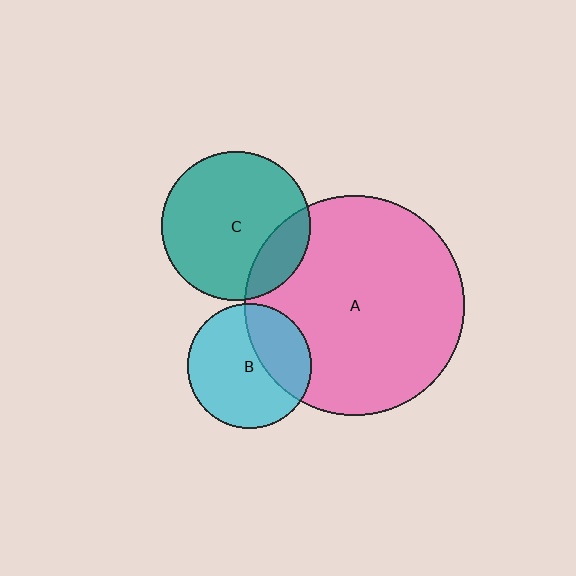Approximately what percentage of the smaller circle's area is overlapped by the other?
Approximately 20%.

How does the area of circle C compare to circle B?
Approximately 1.4 times.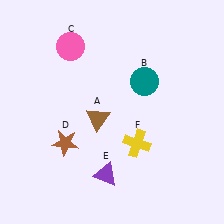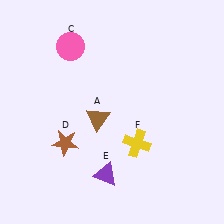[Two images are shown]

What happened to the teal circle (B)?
The teal circle (B) was removed in Image 2. It was in the top-right area of Image 1.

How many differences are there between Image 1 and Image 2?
There is 1 difference between the two images.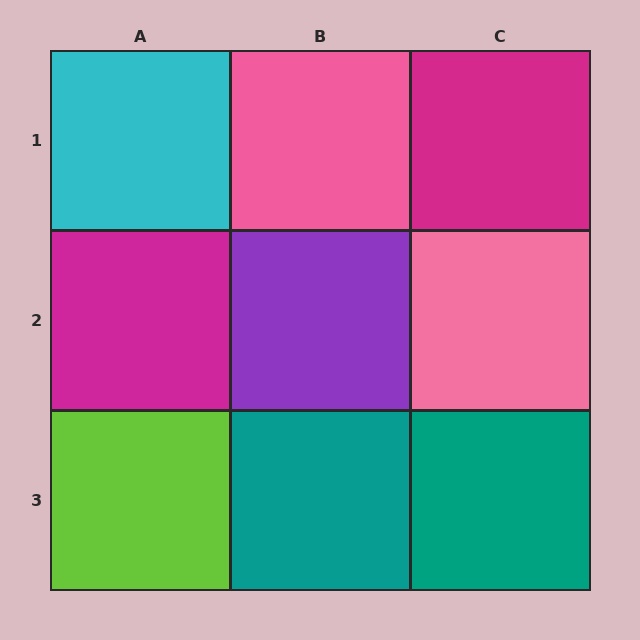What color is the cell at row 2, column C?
Pink.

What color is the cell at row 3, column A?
Lime.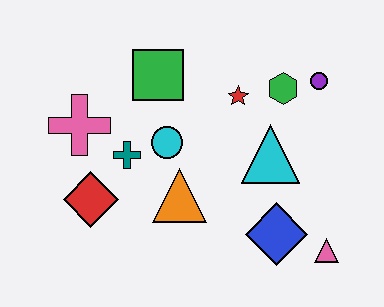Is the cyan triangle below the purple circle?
Yes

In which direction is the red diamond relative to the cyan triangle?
The red diamond is to the left of the cyan triangle.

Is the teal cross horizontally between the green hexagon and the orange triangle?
No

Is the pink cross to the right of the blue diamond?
No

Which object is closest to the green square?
The cyan circle is closest to the green square.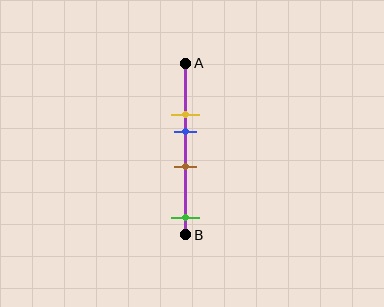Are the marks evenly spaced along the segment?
No, the marks are not evenly spaced.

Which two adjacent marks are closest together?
The yellow and blue marks are the closest adjacent pair.